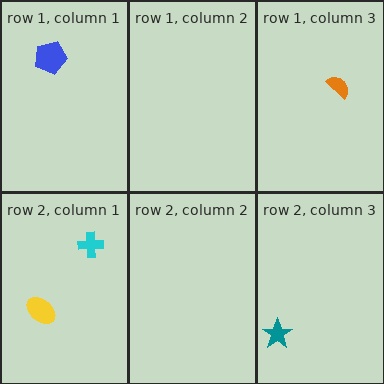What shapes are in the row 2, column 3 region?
The teal star.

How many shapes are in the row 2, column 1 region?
2.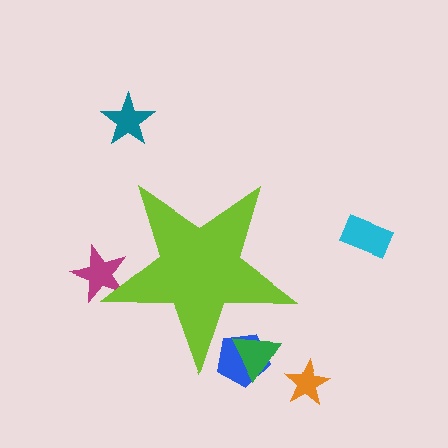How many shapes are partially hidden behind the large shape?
3 shapes are partially hidden.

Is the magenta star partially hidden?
Yes, the magenta star is partially hidden behind the lime star.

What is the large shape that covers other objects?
A lime star.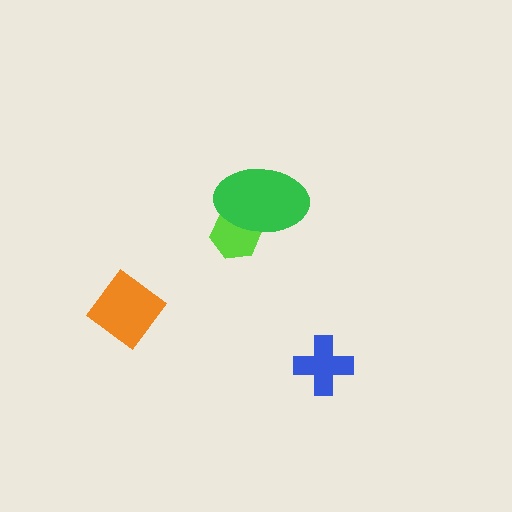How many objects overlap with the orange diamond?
0 objects overlap with the orange diamond.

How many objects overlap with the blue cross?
0 objects overlap with the blue cross.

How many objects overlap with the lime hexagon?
1 object overlaps with the lime hexagon.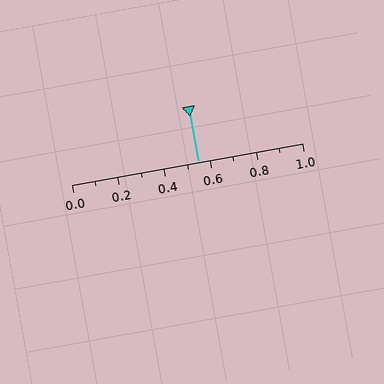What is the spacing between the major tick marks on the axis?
The major ticks are spaced 0.2 apart.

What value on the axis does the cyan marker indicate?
The marker indicates approximately 0.55.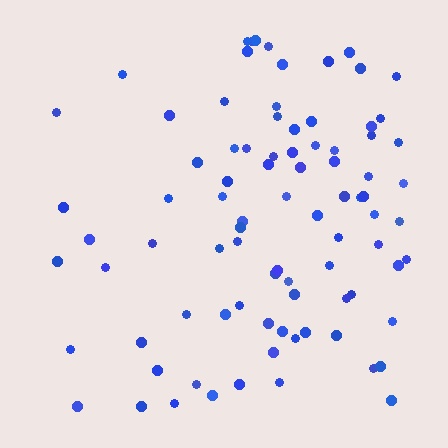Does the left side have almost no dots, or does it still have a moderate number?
Still a moderate number, just noticeably fewer than the right.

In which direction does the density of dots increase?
From left to right, with the right side densest.